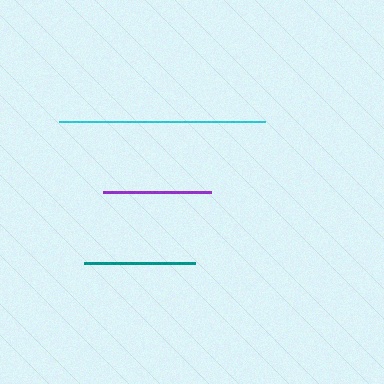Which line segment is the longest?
The cyan line is the longest at approximately 206 pixels.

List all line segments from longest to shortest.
From longest to shortest: cyan, teal, purple.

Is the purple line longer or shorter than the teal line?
The teal line is longer than the purple line.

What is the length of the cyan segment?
The cyan segment is approximately 206 pixels long.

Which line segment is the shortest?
The purple line is the shortest at approximately 109 pixels.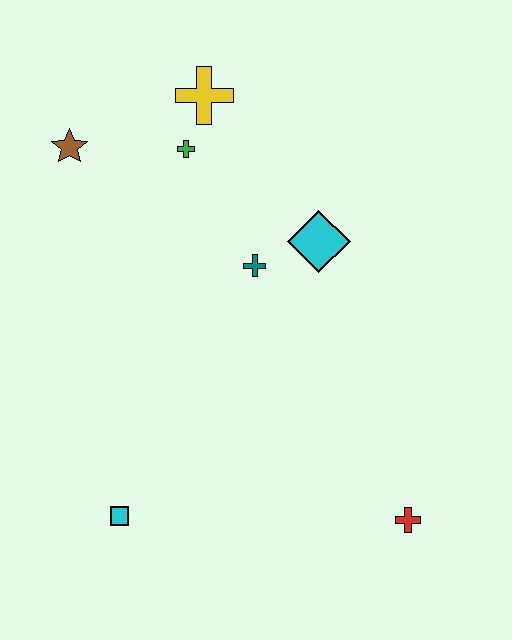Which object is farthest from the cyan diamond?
The cyan square is farthest from the cyan diamond.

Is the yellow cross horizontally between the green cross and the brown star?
No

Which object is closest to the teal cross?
The cyan diamond is closest to the teal cross.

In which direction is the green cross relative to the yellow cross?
The green cross is below the yellow cross.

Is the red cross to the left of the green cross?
No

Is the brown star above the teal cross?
Yes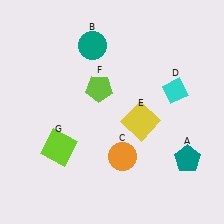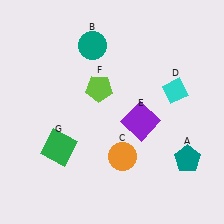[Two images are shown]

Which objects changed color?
E changed from yellow to purple. G changed from lime to green.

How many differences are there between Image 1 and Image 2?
There are 2 differences between the two images.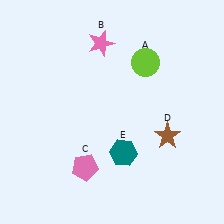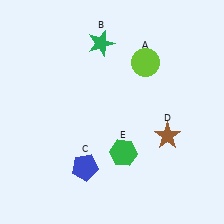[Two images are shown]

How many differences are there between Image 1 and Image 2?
There are 3 differences between the two images.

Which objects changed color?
B changed from pink to green. C changed from pink to blue. E changed from teal to green.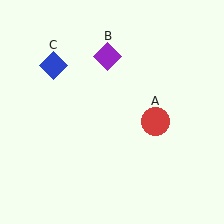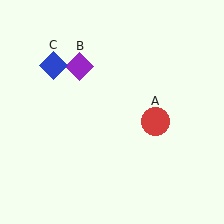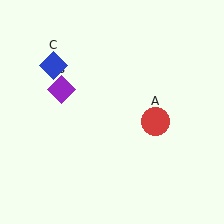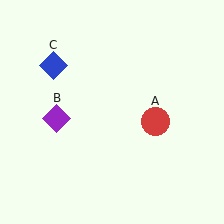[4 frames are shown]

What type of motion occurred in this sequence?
The purple diamond (object B) rotated counterclockwise around the center of the scene.